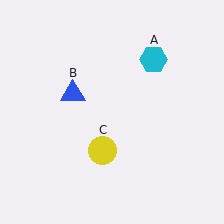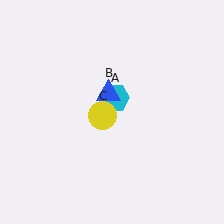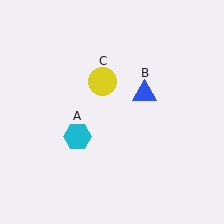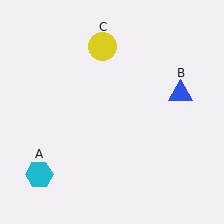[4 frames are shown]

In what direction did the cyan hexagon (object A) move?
The cyan hexagon (object A) moved down and to the left.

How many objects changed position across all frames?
3 objects changed position: cyan hexagon (object A), blue triangle (object B), yellow circle (object C).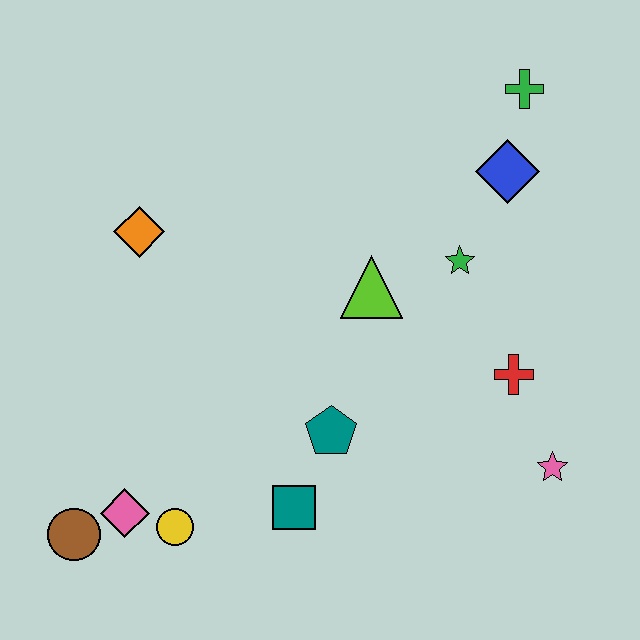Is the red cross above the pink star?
Yes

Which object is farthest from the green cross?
The brown circle is farthest from the green cross.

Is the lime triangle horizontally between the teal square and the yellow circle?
No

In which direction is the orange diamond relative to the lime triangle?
The orange diamond is to the left of the lime triangle.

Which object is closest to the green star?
The lime triangle is closest to the green star.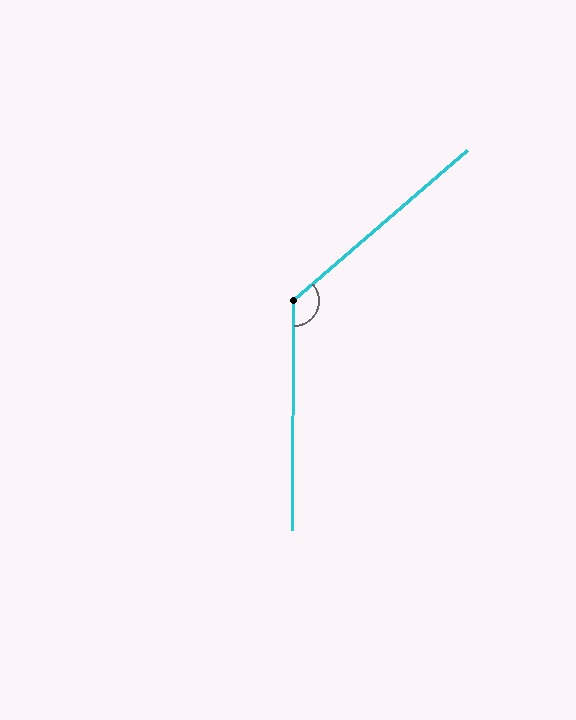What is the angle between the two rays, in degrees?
Approximately 131 degrees.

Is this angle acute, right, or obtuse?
It is obtuse.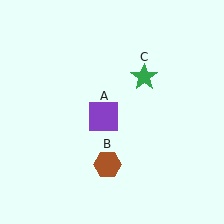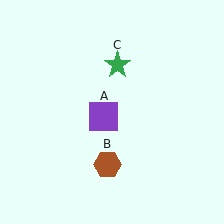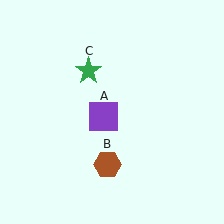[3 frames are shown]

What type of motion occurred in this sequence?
The green star (object C) rotated counterclockwise around the center of the scene.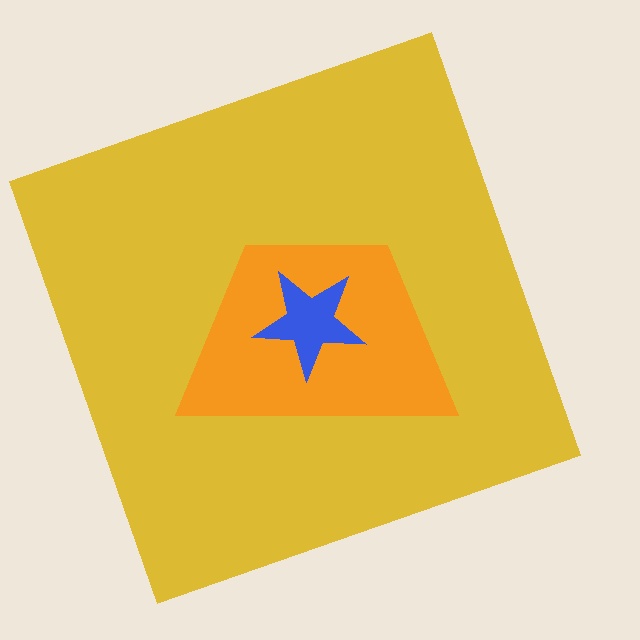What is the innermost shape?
The blue star.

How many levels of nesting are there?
3.